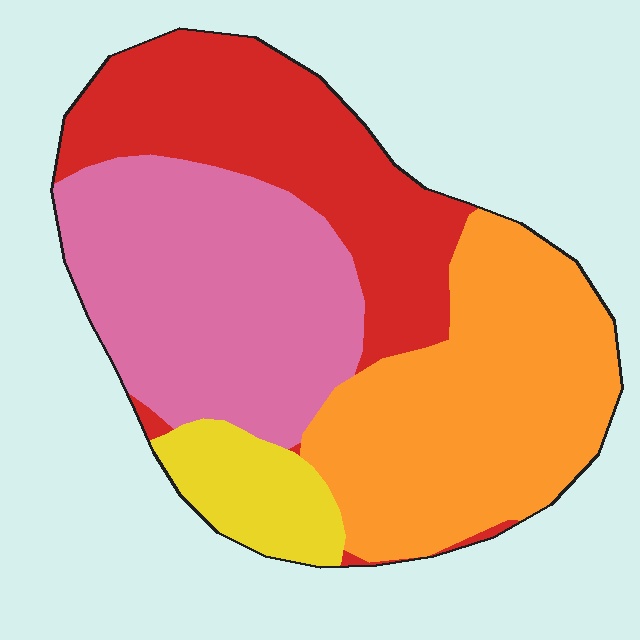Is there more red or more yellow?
Red.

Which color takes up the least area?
Yellow, at roughly 10%.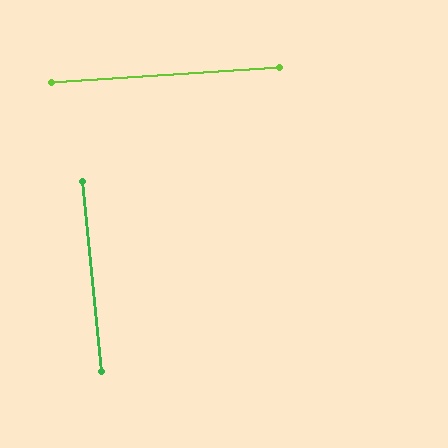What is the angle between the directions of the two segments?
Approximately 88 degrees.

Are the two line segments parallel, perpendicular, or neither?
Perpendicular — they meet at approximately 88°.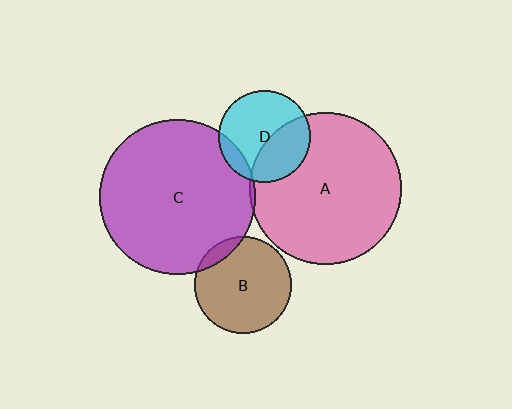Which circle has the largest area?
Circle C (purple).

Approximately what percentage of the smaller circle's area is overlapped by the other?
Approximately 10%.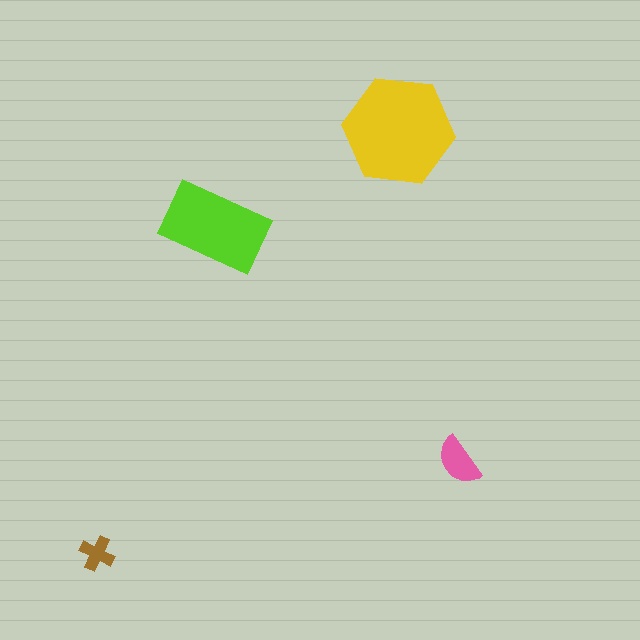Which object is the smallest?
The brown cross.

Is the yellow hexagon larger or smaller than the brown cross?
Larger.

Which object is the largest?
The yellow hexagon.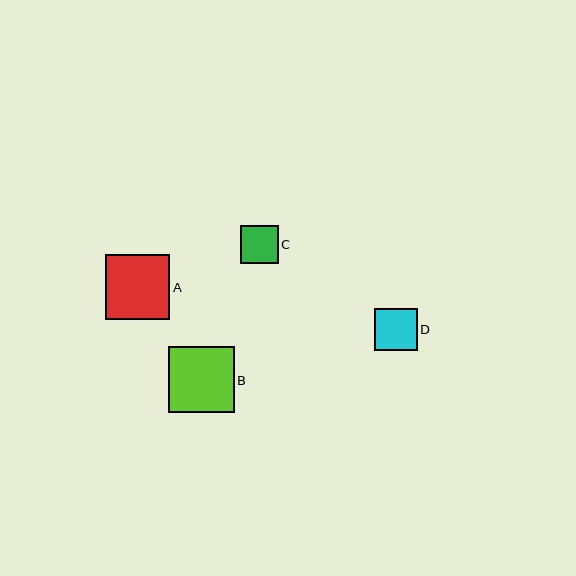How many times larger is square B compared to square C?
Square B is approximately 1.7 times the size of square C.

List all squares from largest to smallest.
From largest to smallest: B, A, D, C.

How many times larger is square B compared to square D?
Square B is approximately 1.6 times the size of square D.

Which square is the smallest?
Square C is the smallest with a size of approximately 38 pixels.